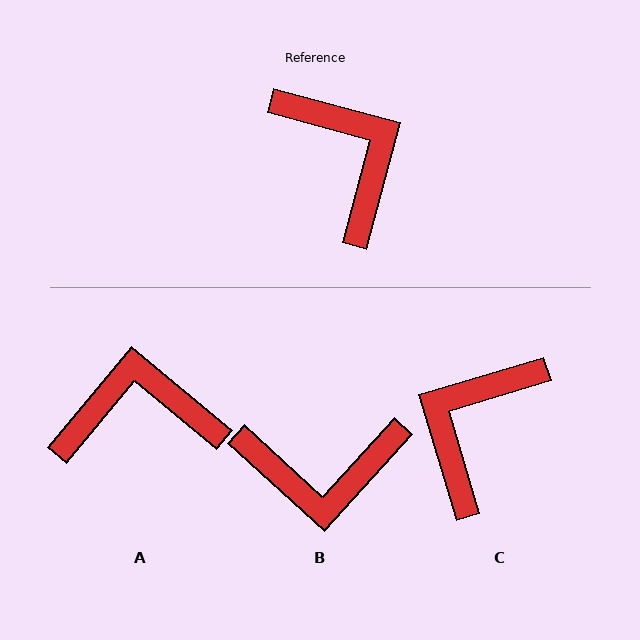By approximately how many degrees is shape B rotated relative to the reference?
Approximately 117 degrees clockwise.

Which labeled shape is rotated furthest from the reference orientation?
C, about 122 degrees away.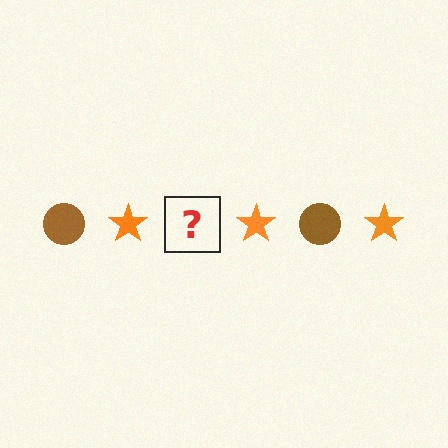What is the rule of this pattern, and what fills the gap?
The rule is that the pattern alternates between brown circle and orange star. The gap should be filled with a brown circle.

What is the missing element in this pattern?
The missing element is a brown circle.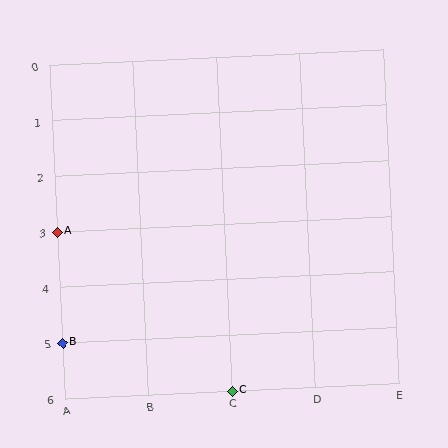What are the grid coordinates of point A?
Point A is at grid coordinates (A, 3).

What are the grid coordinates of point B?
Point B is at grid coordinates (A, 5).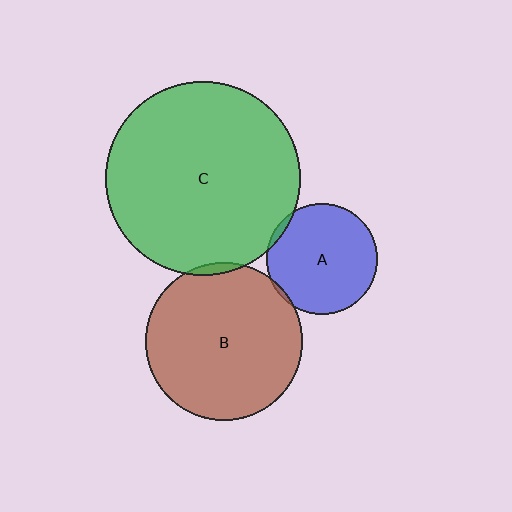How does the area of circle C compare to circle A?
Approximately 3.1 times.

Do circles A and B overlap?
Yes.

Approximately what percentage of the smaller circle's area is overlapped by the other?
Approximately 5%.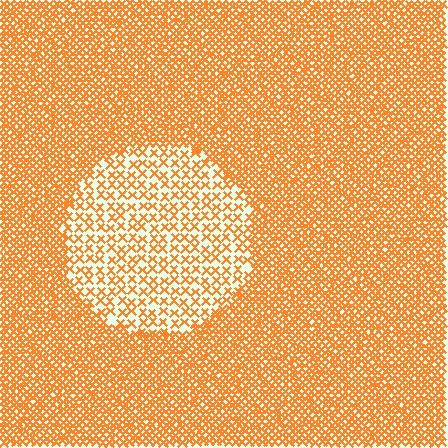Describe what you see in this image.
The image contains small orange elements arranged at two different densities. A circle-shaped region is visible where the elements are less densely packed than the surrounding area.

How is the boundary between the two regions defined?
The boundary is defined by a change in element density (approximately 2.5x ratio). All elements are the same color, size, and shape.